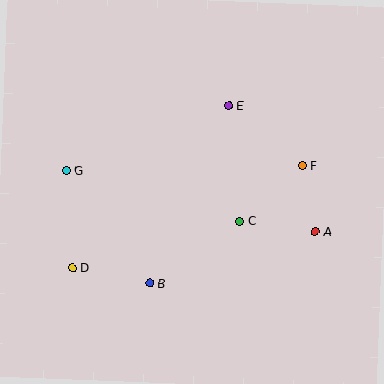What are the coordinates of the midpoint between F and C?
The midpoint between F and C is at (271, 193).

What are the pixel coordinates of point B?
Point B is at (150, 283).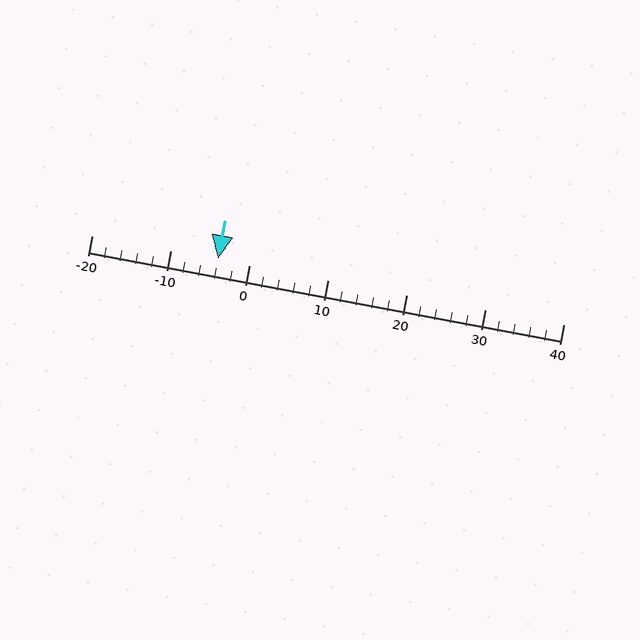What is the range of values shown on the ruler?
The ruler shows values from -20 to 40.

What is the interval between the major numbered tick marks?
The major tick marks are spaced 10 units apart.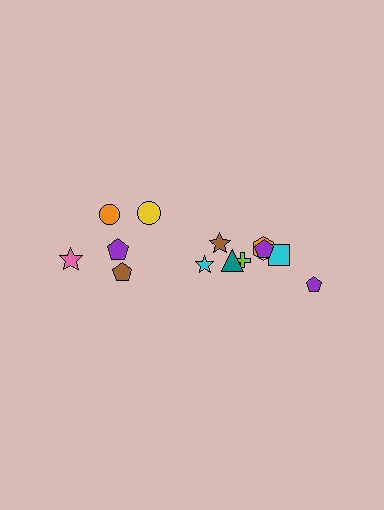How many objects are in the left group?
There are 5 objects.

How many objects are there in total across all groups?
There are 13 objects.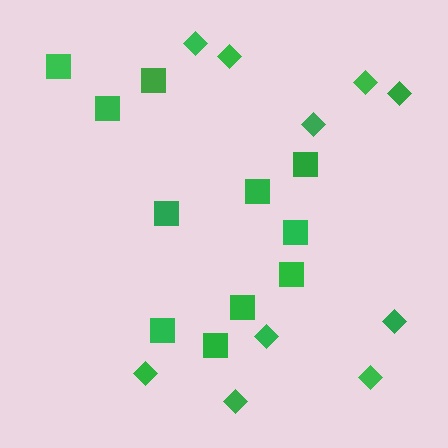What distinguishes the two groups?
There are 2 groups: one group of squares (11) and one group of diamonds (10).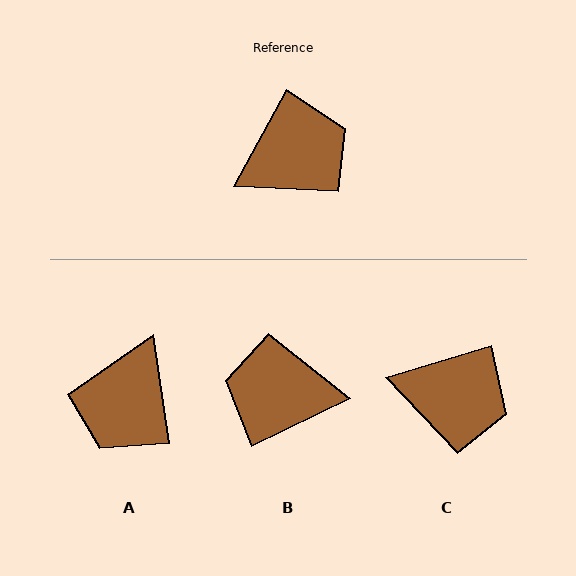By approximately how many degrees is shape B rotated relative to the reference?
Approximately 144 degrees counter-clockwise.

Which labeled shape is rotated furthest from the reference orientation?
B, about 144 degrees away.